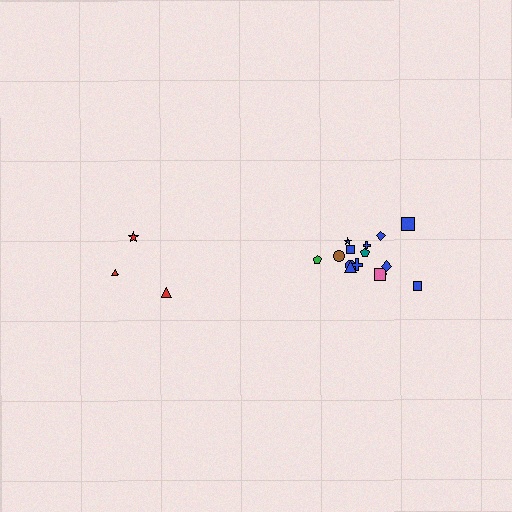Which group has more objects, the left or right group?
The right group.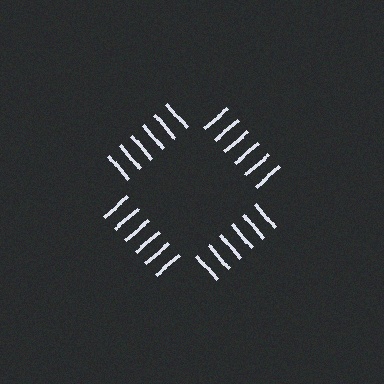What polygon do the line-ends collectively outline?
An illusory square — the line segments terminate on its edges but no continuous stroke is drawn.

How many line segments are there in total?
24 — 6 along each of the 4 edges.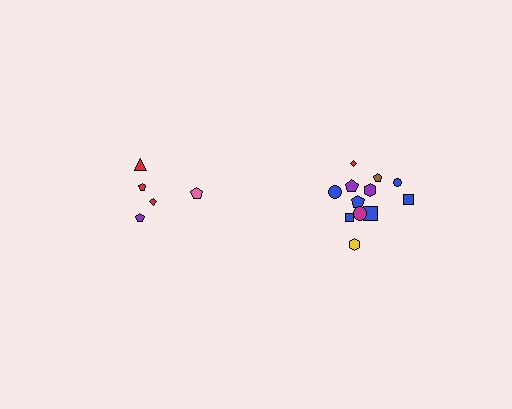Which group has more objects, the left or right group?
The right group.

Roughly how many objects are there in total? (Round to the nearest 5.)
Roughly 15 objects in total.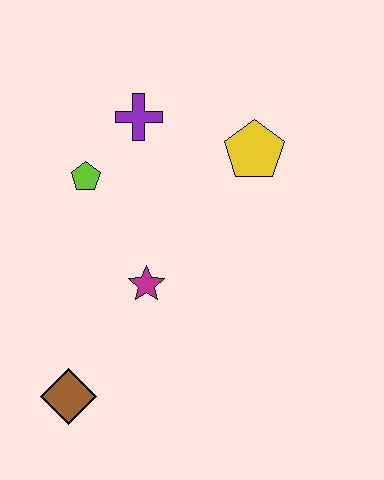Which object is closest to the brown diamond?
The magenta star is closest to the brown diamond.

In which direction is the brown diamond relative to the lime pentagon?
The brown diamond is below the lime pentagon.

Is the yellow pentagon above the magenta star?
Yes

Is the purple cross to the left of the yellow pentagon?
Yes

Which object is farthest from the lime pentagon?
The brown diamond is farthest from the lime pentagon.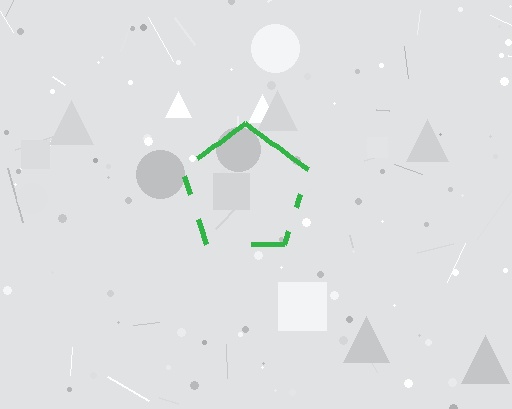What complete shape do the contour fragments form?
The contour fragments form a pentagon.